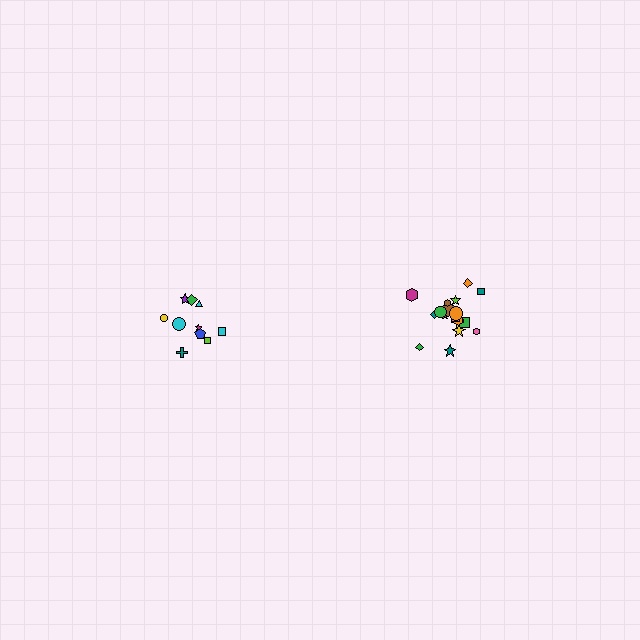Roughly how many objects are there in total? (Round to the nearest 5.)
Roughly 30 objects in total.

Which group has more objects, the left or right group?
The right group.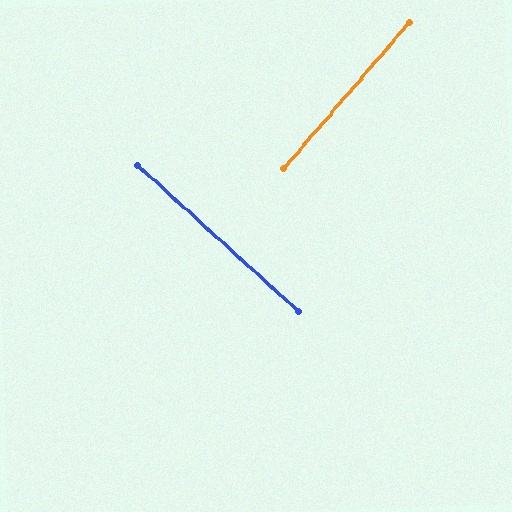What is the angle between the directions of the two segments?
Approximately 89 degrees.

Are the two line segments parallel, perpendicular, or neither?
Perpendicular — they meet at approximately 89°.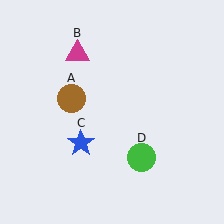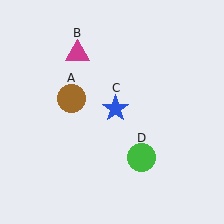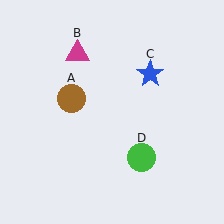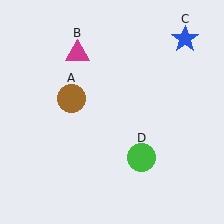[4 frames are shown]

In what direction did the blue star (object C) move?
The blue star (object C) moved up and to the right.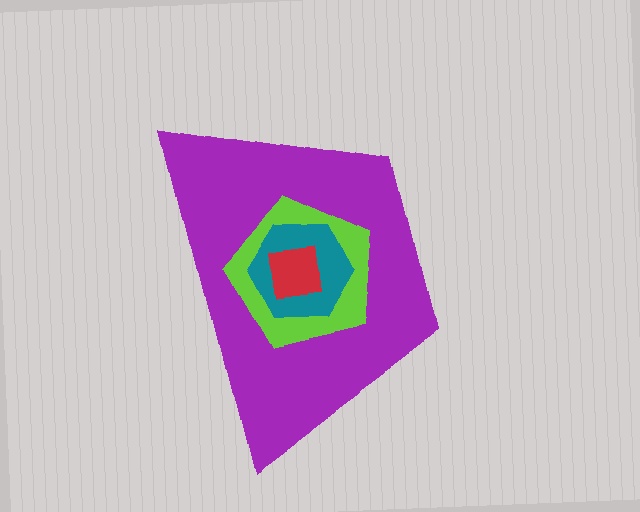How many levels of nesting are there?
4.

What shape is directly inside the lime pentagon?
The teal hexagon.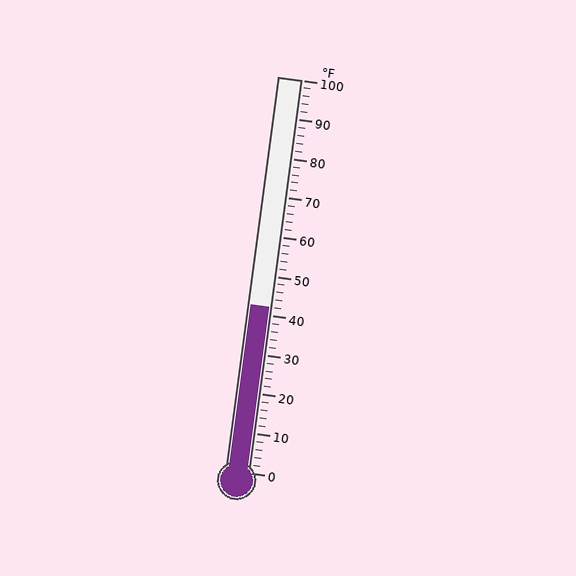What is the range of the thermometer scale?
The thermometer scale ranges from 0°F to 100°F.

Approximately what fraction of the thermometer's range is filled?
The thermometer is filled to approximately 40% of its range.